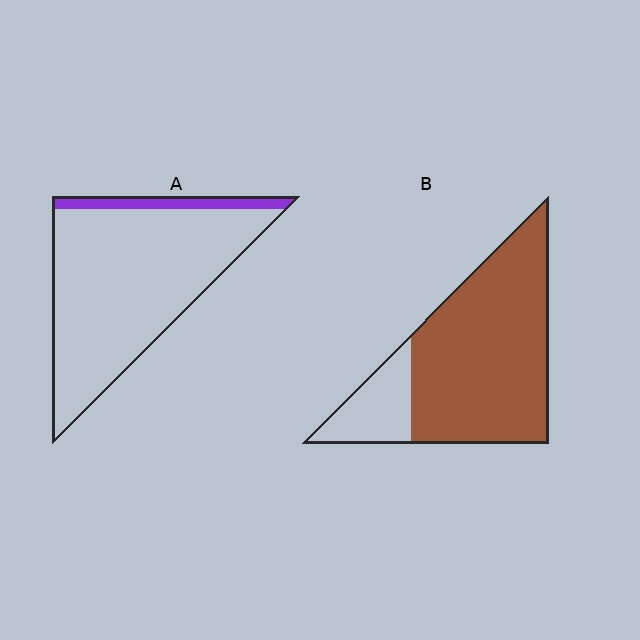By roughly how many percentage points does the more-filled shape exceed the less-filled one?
By roughly 70 percentage points (B over A).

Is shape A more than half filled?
No.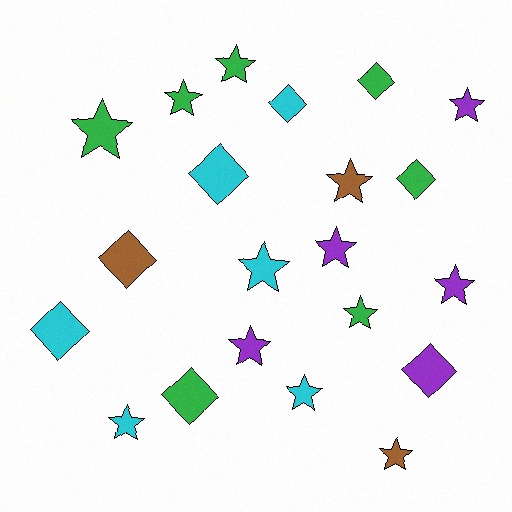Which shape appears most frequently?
Star, with 13 objects.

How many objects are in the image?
There are 21 objects.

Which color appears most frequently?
Green, with 7 objects.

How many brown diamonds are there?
There is 1 brown diamond.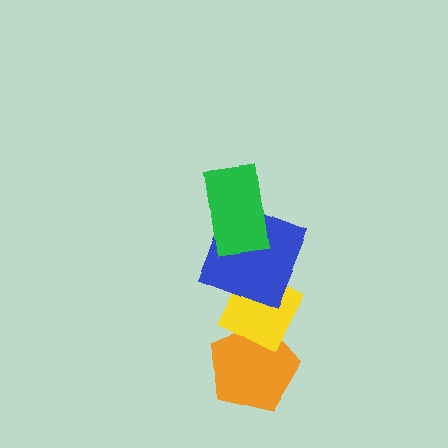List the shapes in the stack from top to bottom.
From top to bottom: the green rectangle, the blue square, the yellow diamond, the orange pentagon.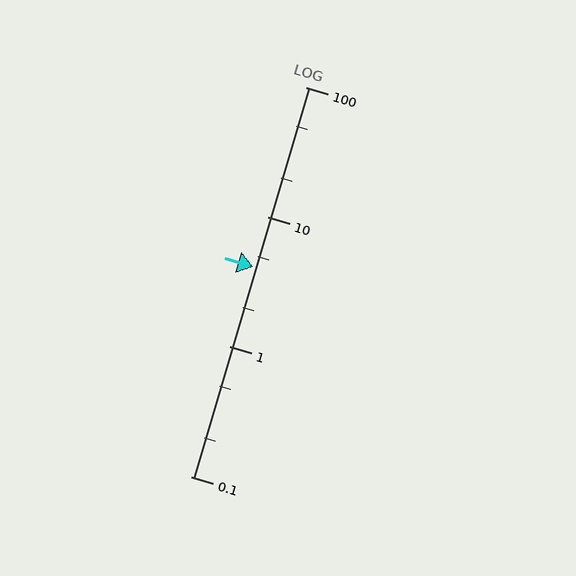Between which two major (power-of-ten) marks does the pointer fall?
The pointer is between 1 and 10.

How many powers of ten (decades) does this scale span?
The scale spans 3 decades, from 0.1 to 100.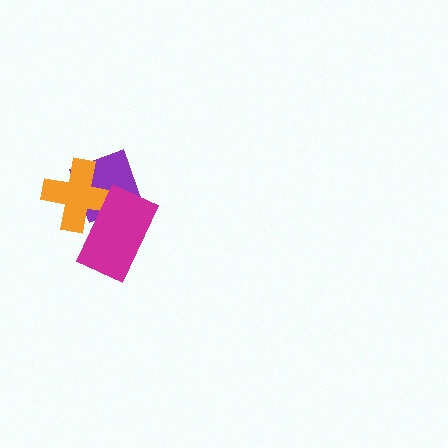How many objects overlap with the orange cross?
2 objects overlap with the orange cross.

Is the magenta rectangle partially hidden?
No, no other shape covers it.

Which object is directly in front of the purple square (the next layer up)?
The orange cross is directly in front of the purple square.